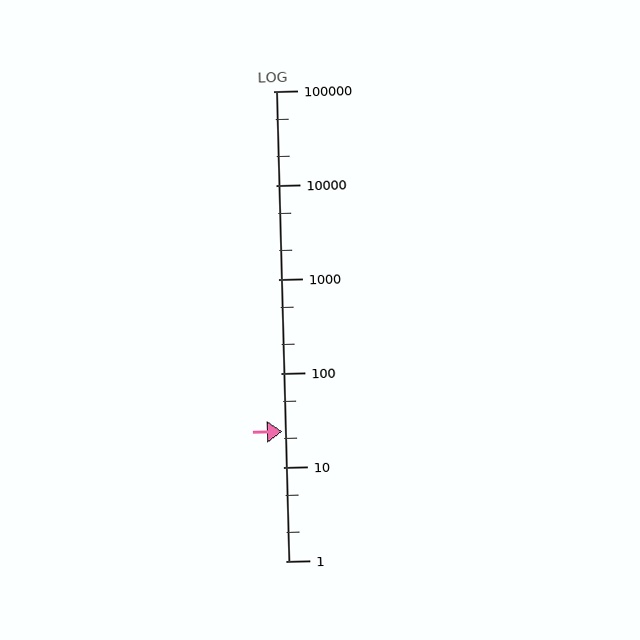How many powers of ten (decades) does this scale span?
The scale spans 5 decades, from 1 to 100000.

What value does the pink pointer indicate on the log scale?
The pointer indicates approximately 24.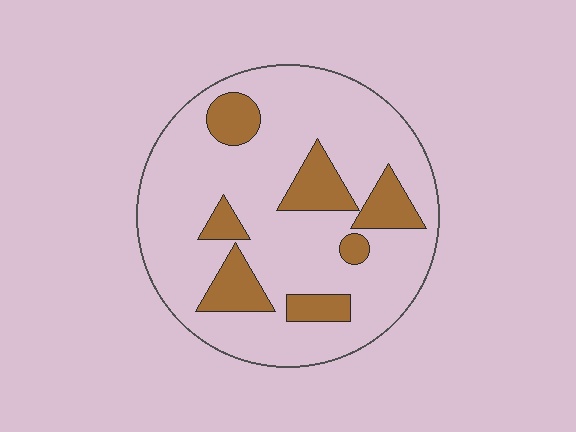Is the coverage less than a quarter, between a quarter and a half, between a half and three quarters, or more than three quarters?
Less than a quarter.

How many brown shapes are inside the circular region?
7.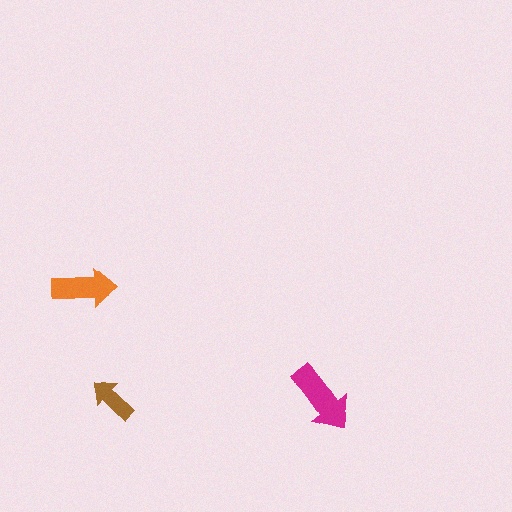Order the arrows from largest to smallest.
the magenta one, the orange one, the brown one.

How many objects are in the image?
There are 3 objects in the image.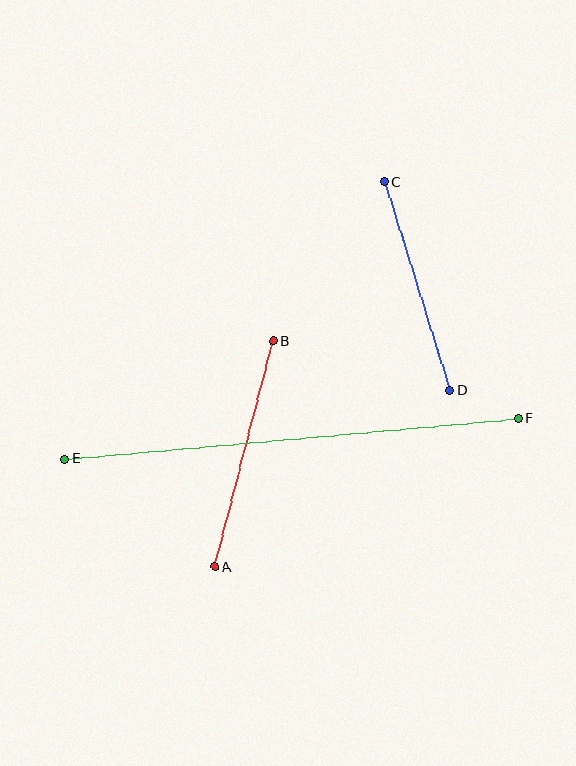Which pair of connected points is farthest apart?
Points E and F are farthest apart.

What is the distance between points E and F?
The distance is approximately 455 pixels.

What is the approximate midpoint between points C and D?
The midpoint is at approximately (417, 286) pixels.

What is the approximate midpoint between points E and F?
The midpoint is at approximately (292, 439) pixels.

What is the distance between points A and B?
The distance is approximately 233 pixels.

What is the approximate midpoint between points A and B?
The midpoint is at approximately (244, 454) pixels.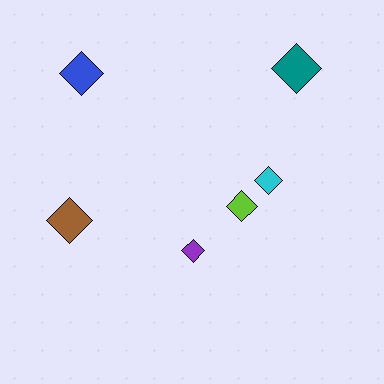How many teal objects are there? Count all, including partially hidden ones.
There is 1 teal object.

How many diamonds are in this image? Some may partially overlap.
There are 6 diamonds.